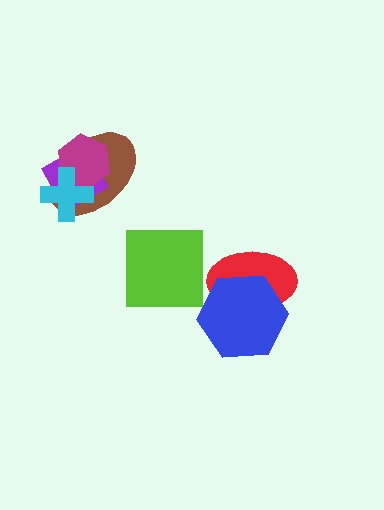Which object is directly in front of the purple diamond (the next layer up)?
The magenta hexagon is directly in front of the purple diamond.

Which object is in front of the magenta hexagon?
The cyan cross is in front of the magenta hexagon.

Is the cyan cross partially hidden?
No, no other shape covers it.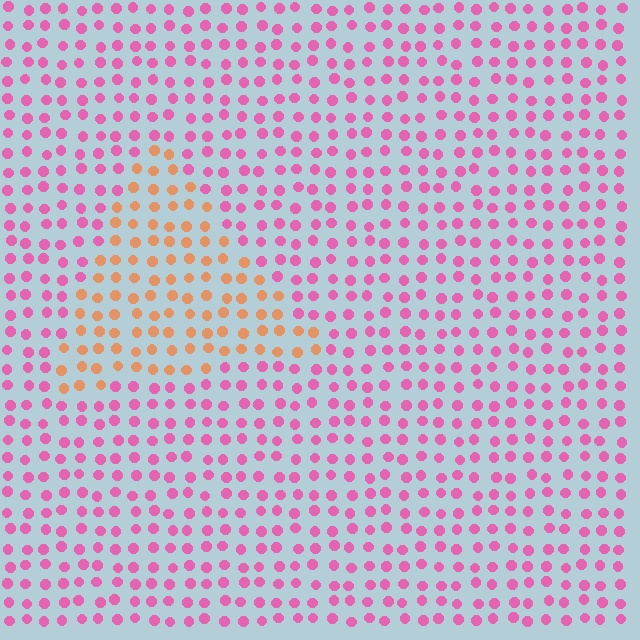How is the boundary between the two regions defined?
The boundary is defined purely by a slight shift in hue (about 58 degrees). Spacing, size, and orientation are identical on both sides.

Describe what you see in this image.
The image is filled with small pink elements in a uniform arrangement. A triangle-shaped region is visible where the elements are tinted to a slightly different hue, forming a subtle color boundary.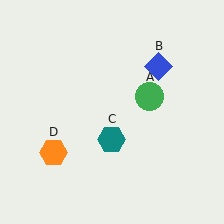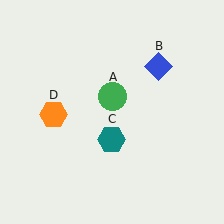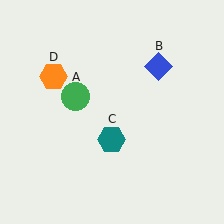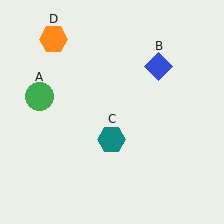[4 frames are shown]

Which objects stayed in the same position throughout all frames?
Blue diamond (object B) and teal hexagon (object C) remained stationary.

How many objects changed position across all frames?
2 objects changed position: green circle (object A), orange hexagon (object D).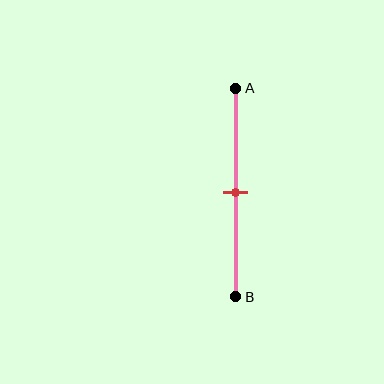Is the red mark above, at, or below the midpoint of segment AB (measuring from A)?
The red mark is approximately at the midpoint of segment AB.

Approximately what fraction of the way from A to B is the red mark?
The red mark is approximately 50% of the way from A to B.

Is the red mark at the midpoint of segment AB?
Yes, the mark is approximately at the midpoint.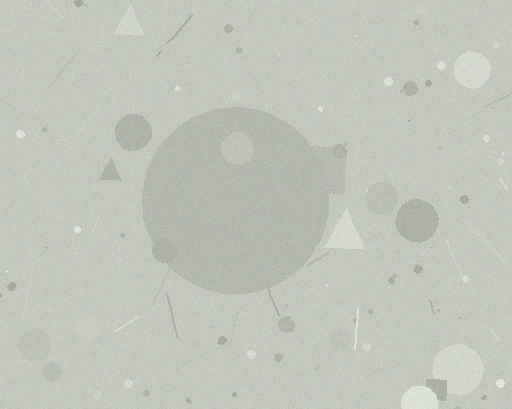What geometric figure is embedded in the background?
A circle is embedded in the background.